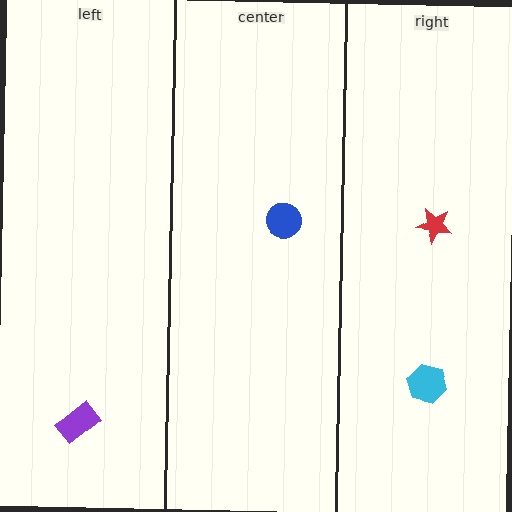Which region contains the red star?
The right region.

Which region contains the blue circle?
The center region.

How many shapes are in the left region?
1.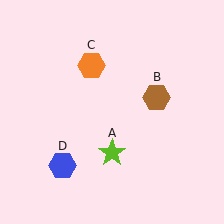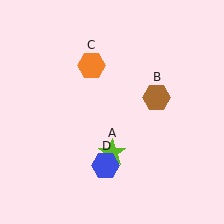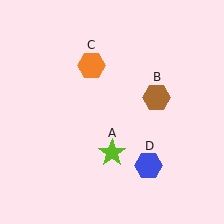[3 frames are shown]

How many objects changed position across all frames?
1 object changed position: blue hexagon (object D).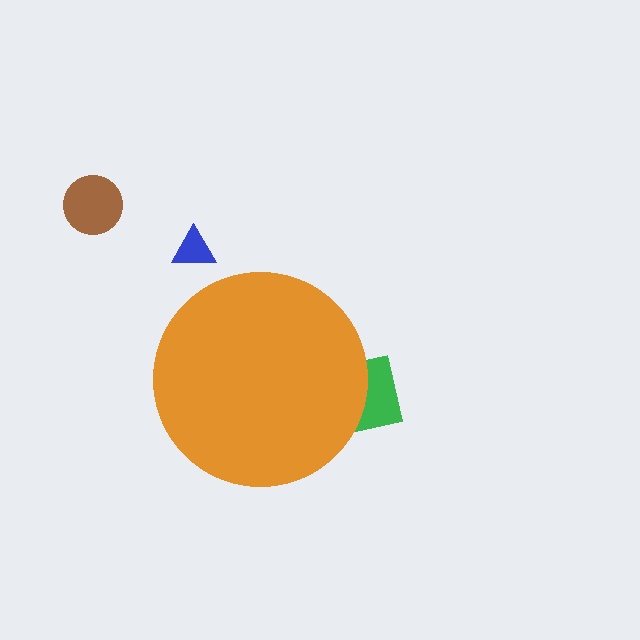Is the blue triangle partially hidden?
No, the blue triangle is fully visible.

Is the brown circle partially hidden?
No, the brown circle is fully visible.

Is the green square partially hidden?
Yes, the green square is partially hidden behind the orange circle.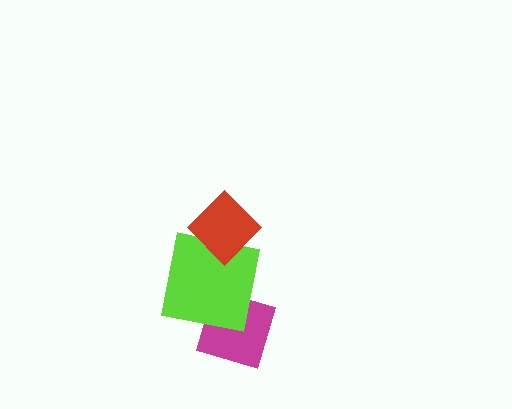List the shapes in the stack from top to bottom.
From top to bottom: the red diamond, the lime square, the magenta diamond.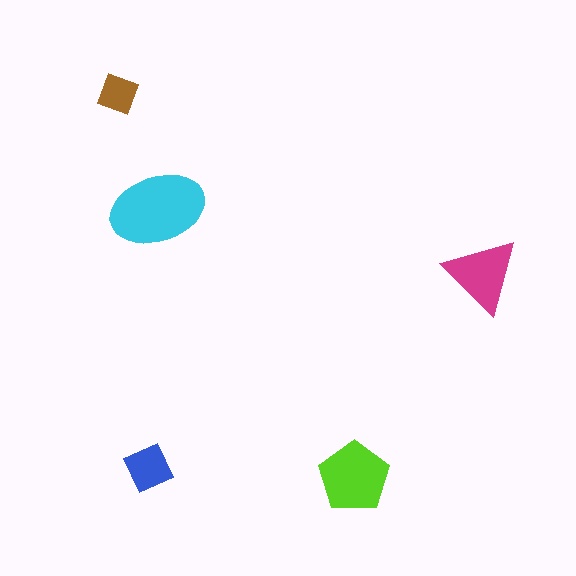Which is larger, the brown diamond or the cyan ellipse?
The cyan ellipse.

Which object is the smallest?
The brown diamond.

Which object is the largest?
The cyan ellipse.